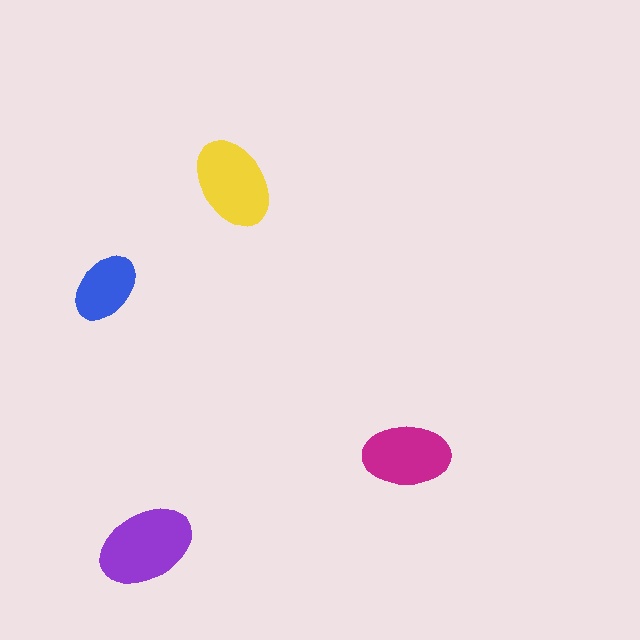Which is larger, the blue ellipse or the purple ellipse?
The purple one.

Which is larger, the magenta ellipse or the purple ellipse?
The purple one.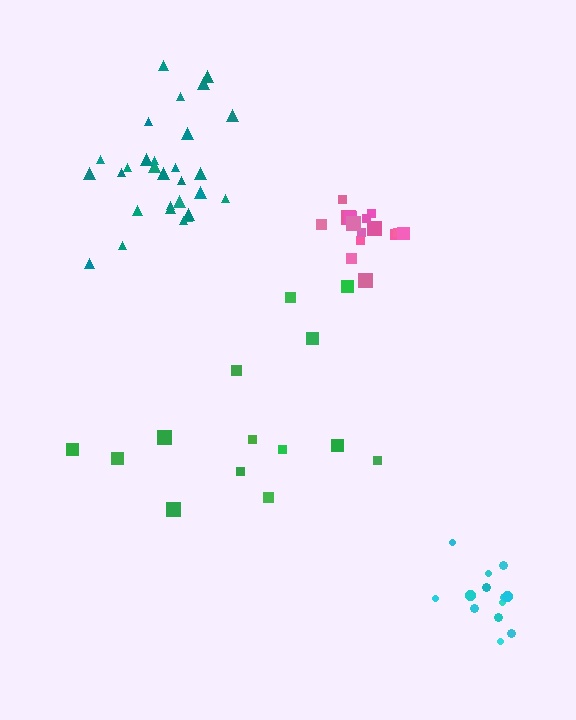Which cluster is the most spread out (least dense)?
Green.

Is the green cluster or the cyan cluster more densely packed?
Cyan.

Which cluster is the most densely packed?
Pink.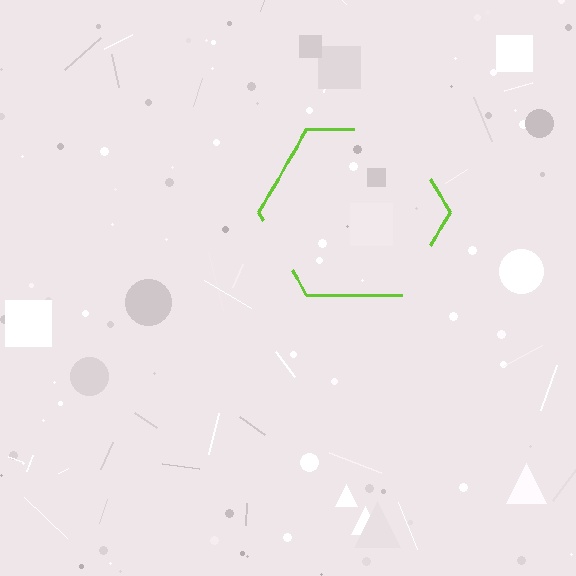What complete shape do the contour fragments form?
The contour fragments form a hexagon.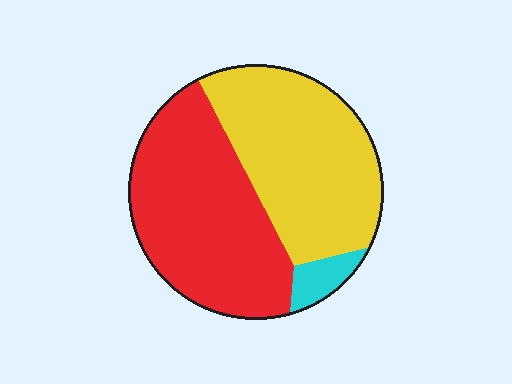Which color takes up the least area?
Cyan, at roughly 5%.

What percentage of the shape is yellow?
Yellow covers 46% of the shape.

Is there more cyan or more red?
Red.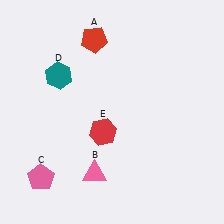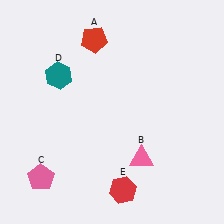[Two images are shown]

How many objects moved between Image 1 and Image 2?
2 objects moved between the two images.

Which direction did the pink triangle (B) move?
The pink triangle (B) moved right.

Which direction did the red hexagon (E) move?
The red hexagon (E) moved down.